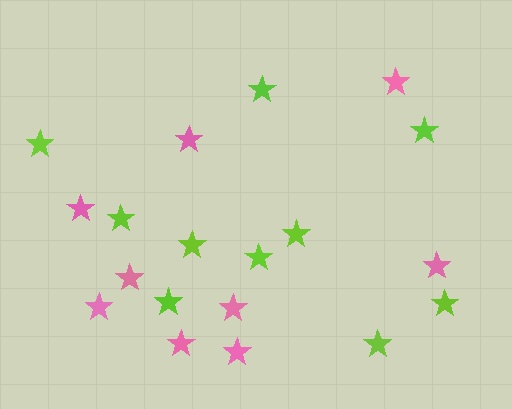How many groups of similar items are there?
There are 2 groups: one group of lime stars (10) and one group of pink stars (9).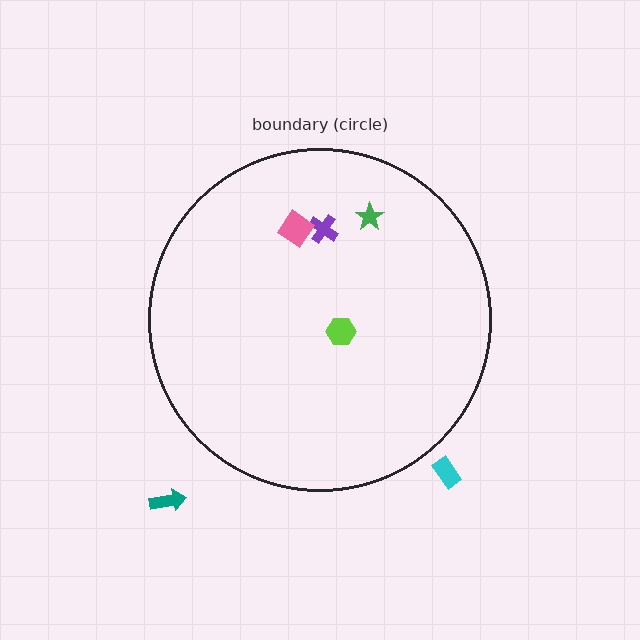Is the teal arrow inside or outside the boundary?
Outside.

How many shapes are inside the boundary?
4 inside, 2 outside.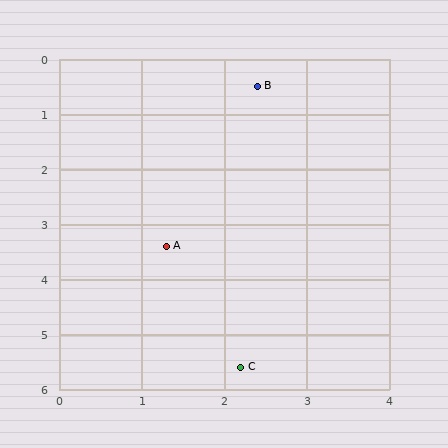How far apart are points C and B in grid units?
Points C and B are about 5.1 grid units apart.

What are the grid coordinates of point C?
Point C is at approximately (2.2, 5.6).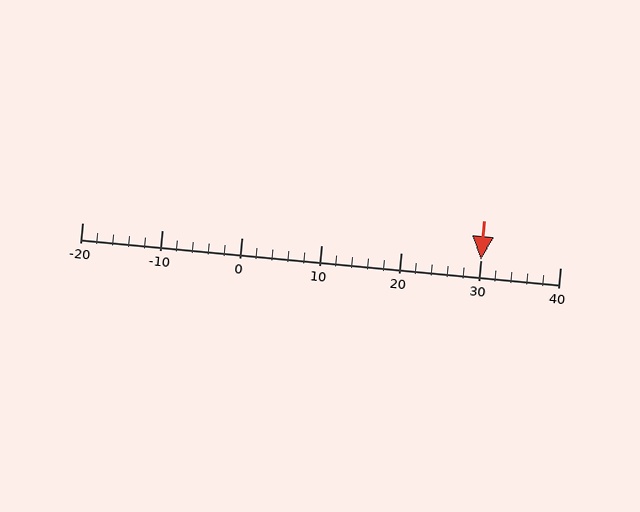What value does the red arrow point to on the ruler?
The red arrow points to approximately 30.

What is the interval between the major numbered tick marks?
The major tick marks are spaced 10 units apart.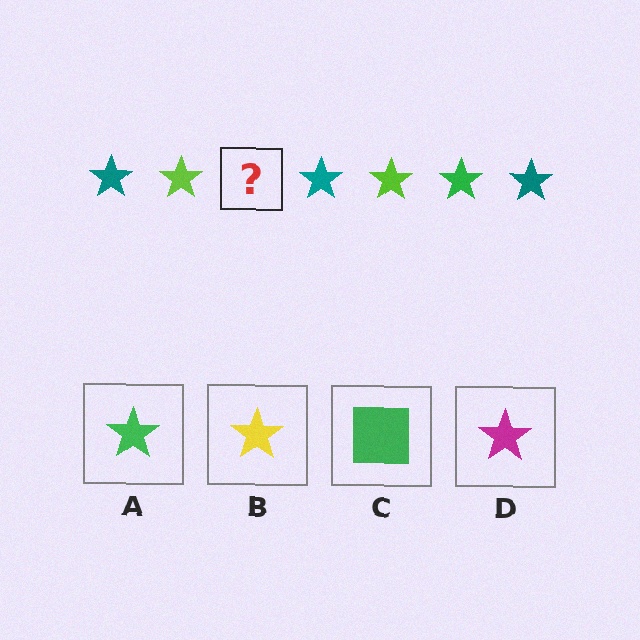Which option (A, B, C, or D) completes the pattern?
A.